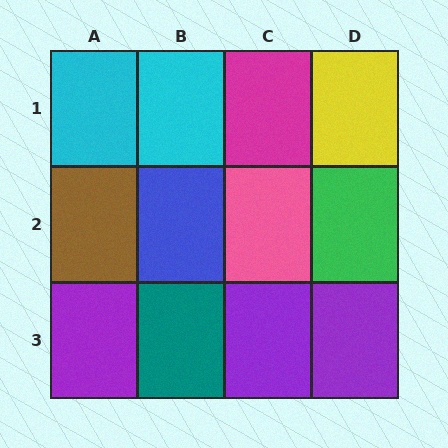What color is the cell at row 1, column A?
Cyan.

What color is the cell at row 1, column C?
Magenta.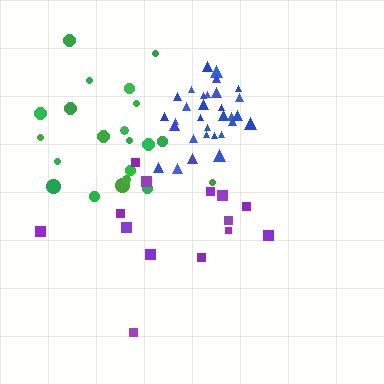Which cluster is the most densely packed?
Blue.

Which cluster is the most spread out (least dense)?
Purple.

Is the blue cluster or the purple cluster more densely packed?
Blue.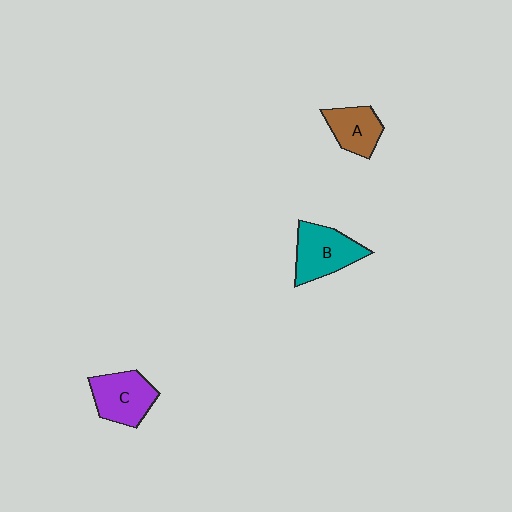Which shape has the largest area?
Shape B (teal).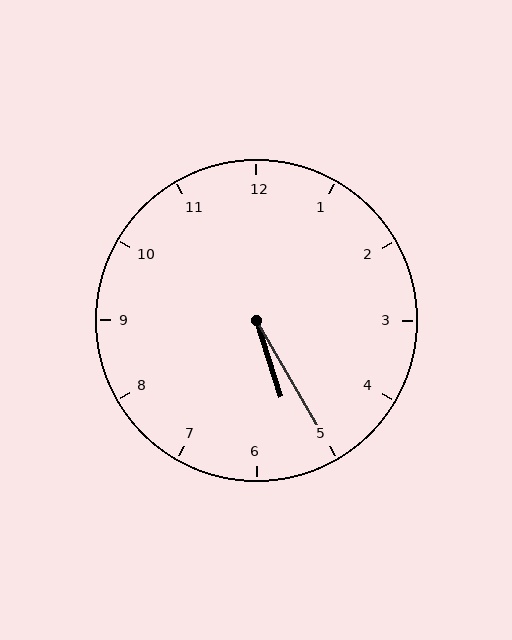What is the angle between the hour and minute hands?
Approximately 12 degrees.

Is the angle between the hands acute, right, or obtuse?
It is acute.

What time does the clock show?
5:25.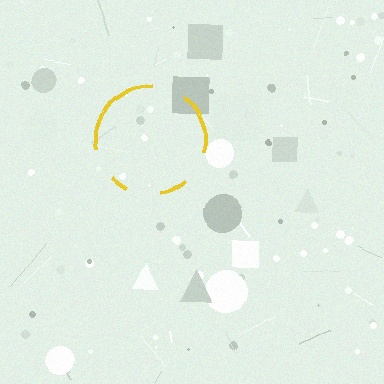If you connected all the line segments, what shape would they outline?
They would outline a circle.